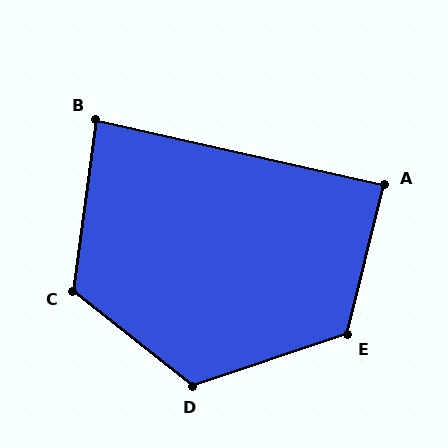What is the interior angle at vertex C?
Approximately 121 degrees (obtuse).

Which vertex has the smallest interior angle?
B, at approximately 85 degrees.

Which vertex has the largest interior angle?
D, at approximately 123 degrees.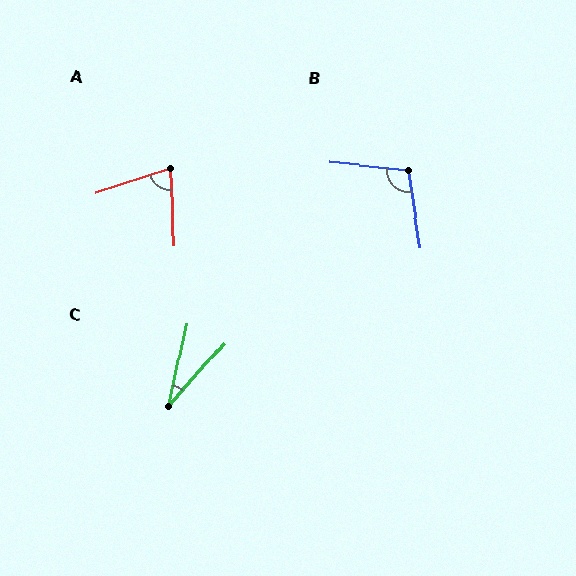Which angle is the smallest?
C, at approximately 29 degrees.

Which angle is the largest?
B, at approximately 105 degrees.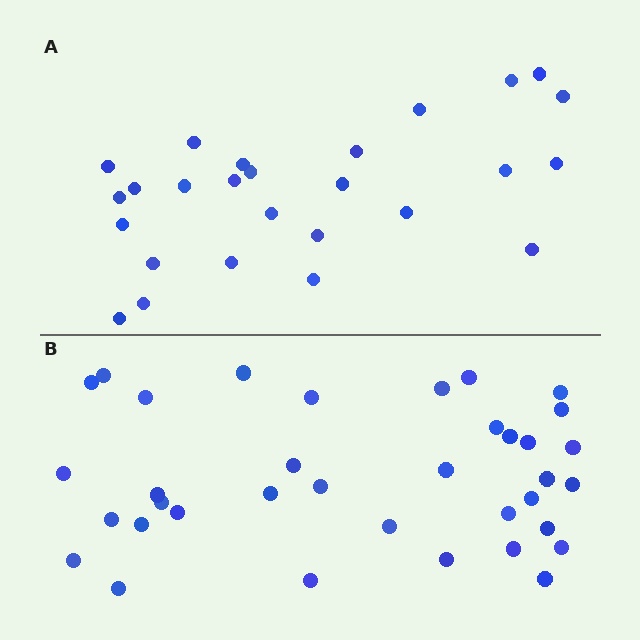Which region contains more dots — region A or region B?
Region B (the bottom region) has more dots.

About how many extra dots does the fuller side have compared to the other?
Region B has roughly 10 or so more dots than region A.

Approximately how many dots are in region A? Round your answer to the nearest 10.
About 30 dots. (The exact count is 26, which rounds to 30.)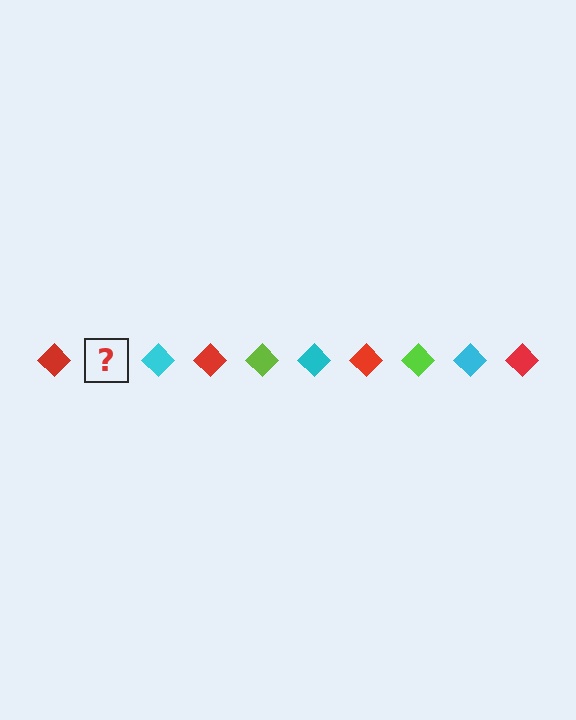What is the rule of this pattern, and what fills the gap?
The rule is that the pattern cycles through red, lime, cyan diamonds. The gap should be filled with a lime diamond.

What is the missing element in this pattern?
The missing element is a lime diamond.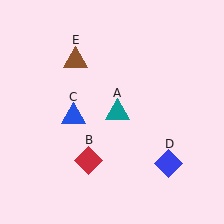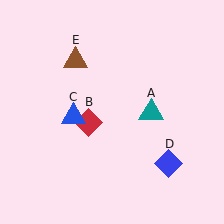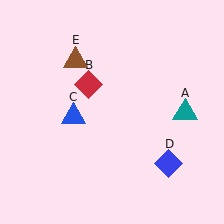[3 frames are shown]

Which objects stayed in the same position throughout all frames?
Blue triangle (object C) and blue diamond (object D) and brown triangle (object E) remained stationary.